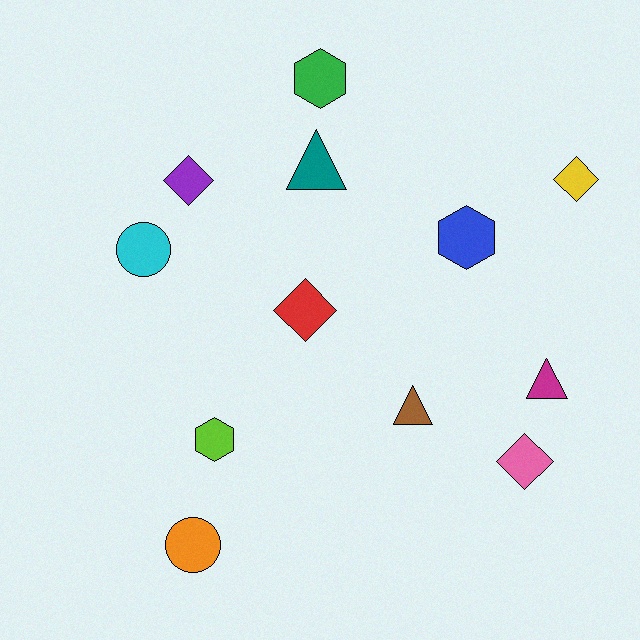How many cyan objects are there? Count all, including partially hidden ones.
There is 1 cyan object.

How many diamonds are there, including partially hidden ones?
There are 4 diamonds.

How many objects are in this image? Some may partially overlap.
There are 12 objects.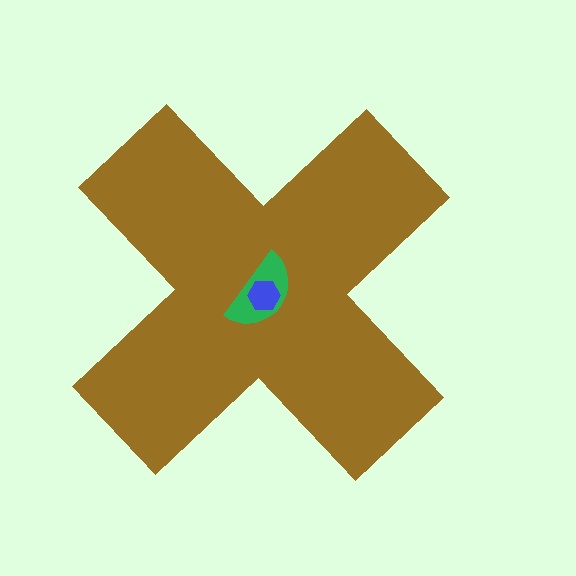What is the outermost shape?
The brown cross.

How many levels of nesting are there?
3.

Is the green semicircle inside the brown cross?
Yes.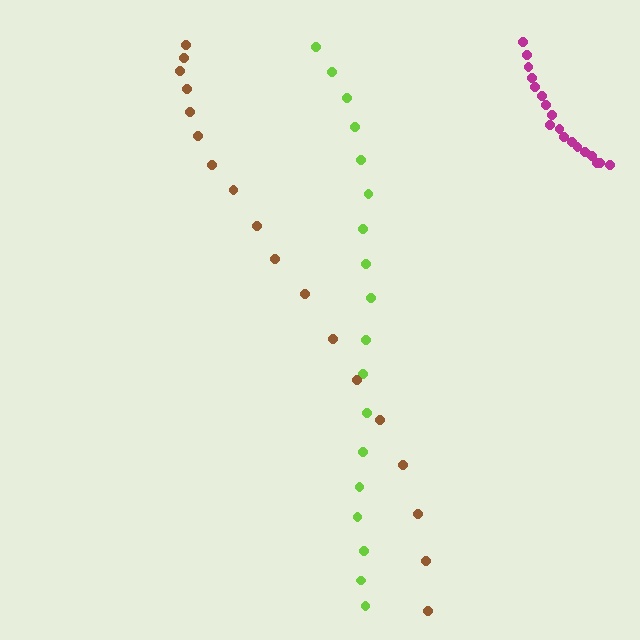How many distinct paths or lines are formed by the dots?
There are 3 distinct paths.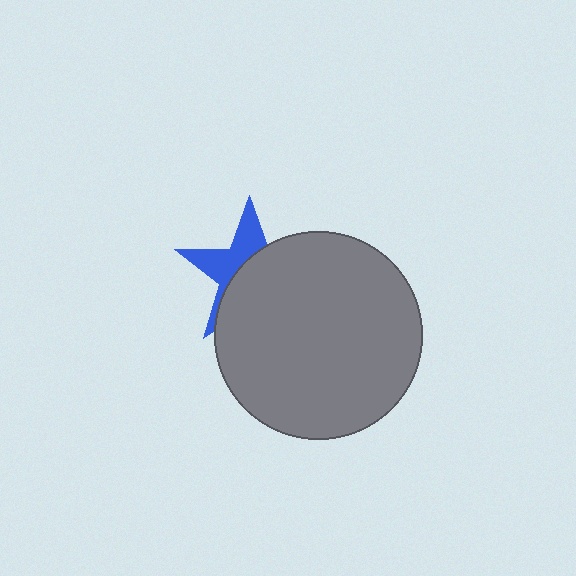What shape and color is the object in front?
The object in front is a gray circle.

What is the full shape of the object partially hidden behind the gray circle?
The partially hidden object is a blue star.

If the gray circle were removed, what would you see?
You would see the complete blue star.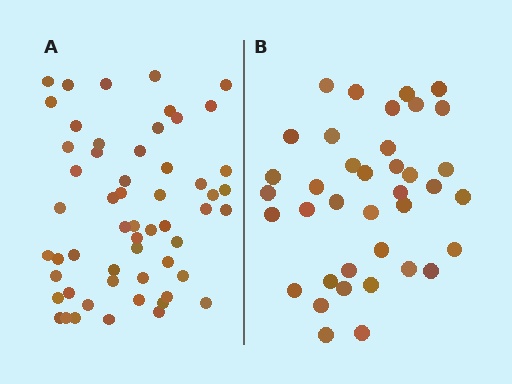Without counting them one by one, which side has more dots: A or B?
Region A (the left region) has more dots.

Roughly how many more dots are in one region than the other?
Region A has approximately 20 more dots than region B.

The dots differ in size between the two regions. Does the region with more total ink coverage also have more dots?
No. Region B has more total ink coverage because its dots are larger, but region A actually contains more individual dots. Total area can be misleading — the number of items is what matters here.